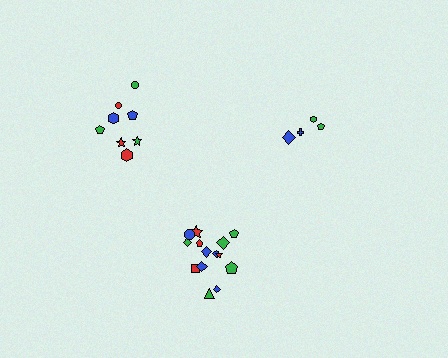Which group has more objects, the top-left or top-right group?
The top-left group.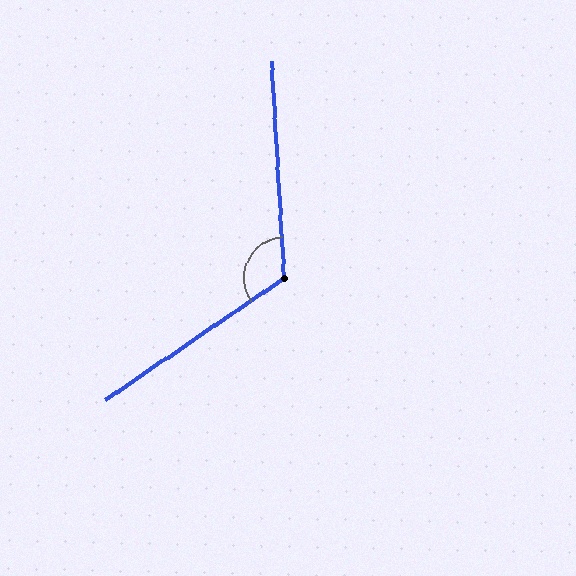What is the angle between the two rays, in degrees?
Approximately 121 degrees.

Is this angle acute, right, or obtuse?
It is obtuse.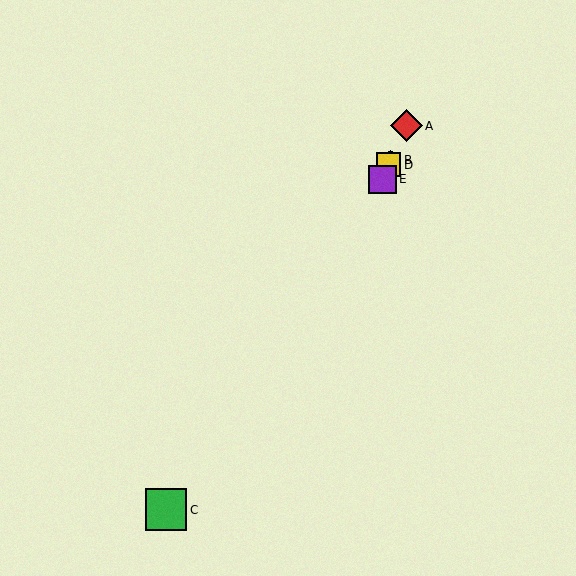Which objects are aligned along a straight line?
Objects A, B, D, E are aligned along a straight line.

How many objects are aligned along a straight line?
4 objects (A, B, D, E) are aligned along a straight line.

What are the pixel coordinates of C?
Object C is at (166, 510).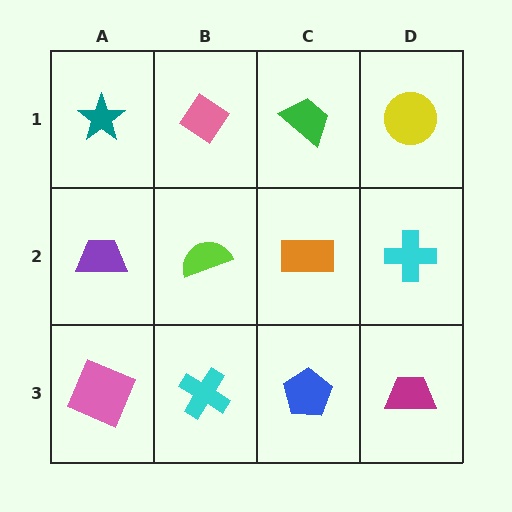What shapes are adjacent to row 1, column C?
An orange rectangle (row 2, column C), a pink diamond (row 1, column B), a yellow circle (row 1, column D).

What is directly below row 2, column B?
A cyan cross.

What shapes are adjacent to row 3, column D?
A cyan cross (row 2, column D), a blue pentagon (row 3, column C).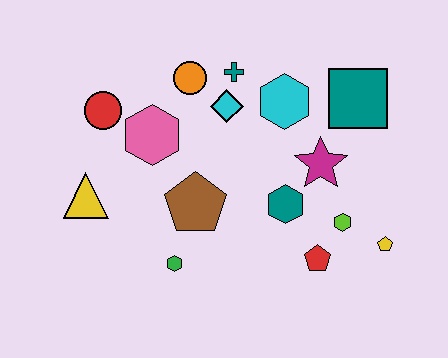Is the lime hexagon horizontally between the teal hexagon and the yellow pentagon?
Yes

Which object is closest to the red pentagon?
The lime hexagon is closest to the red pentagon.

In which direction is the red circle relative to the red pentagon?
The red circle is to the left of the red pentagon.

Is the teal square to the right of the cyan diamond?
Yes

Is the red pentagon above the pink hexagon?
No